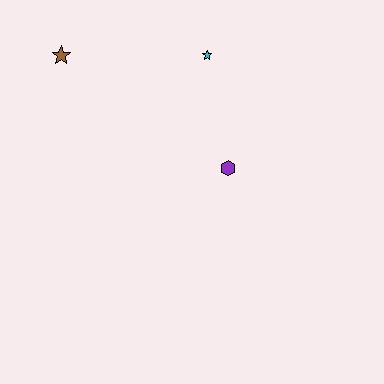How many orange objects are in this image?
There are no orange objects.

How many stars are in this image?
There are 2 stars.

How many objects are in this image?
There are 3 objects.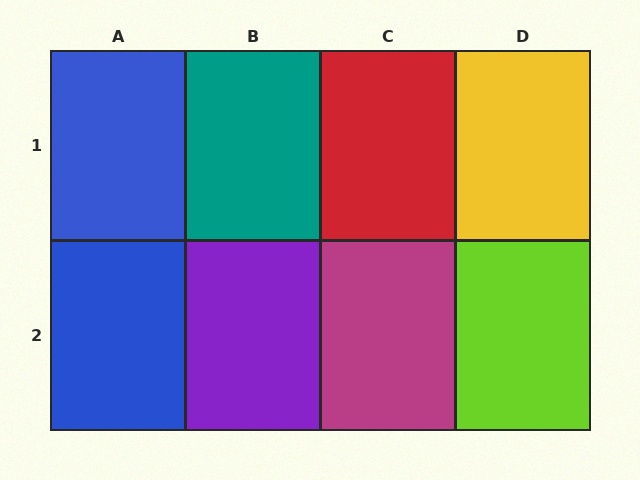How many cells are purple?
1 cell is purple.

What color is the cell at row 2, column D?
Lime.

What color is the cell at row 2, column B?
Purple.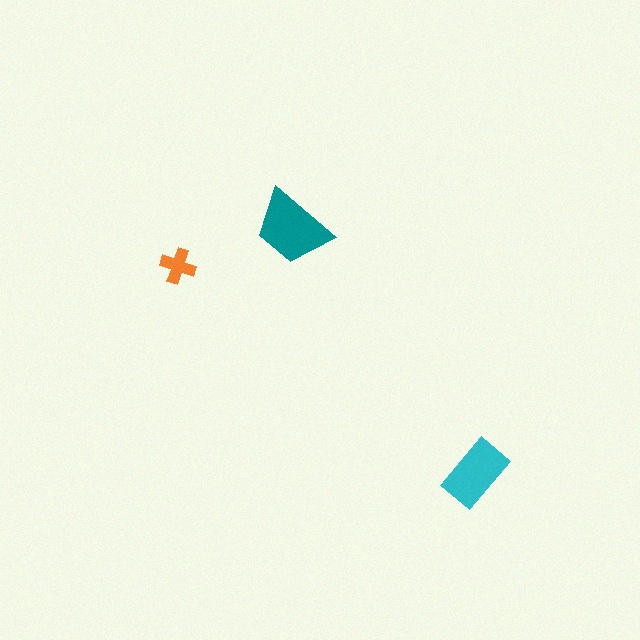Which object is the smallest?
The orange cross.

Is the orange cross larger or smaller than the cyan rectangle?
Smaller.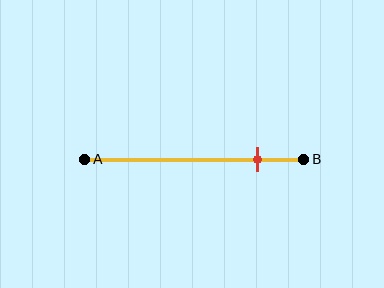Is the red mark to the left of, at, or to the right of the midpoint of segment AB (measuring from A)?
The red mark is to the right of the midpoint of segment AB.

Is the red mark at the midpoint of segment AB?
No, the mark is at about 80% from A, not at the 50% midpoint.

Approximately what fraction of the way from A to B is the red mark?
The red mark is approximately 80% of the way from A to B.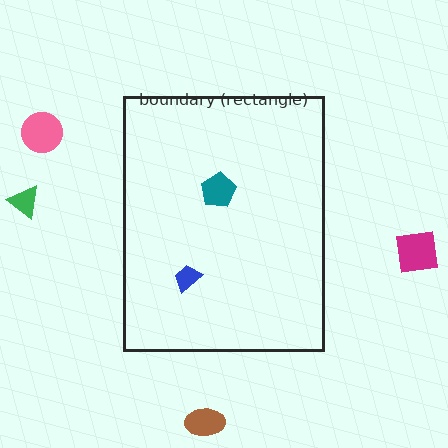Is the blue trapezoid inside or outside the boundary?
Inside.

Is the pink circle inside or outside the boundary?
Outside.